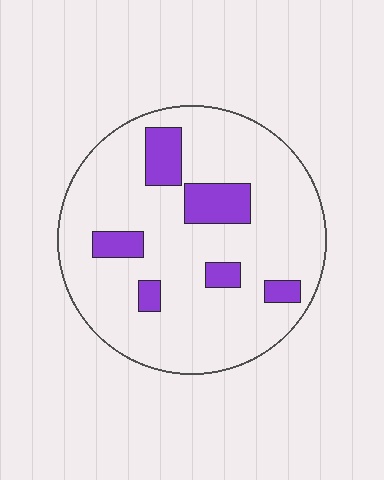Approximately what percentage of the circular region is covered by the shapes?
Approximately 15%.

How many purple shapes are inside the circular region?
6.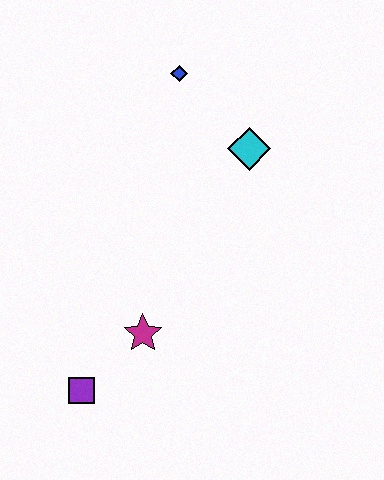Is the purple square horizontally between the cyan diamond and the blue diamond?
No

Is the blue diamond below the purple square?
No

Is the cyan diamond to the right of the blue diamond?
Yes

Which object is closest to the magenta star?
The purple square is closest to the magenta star.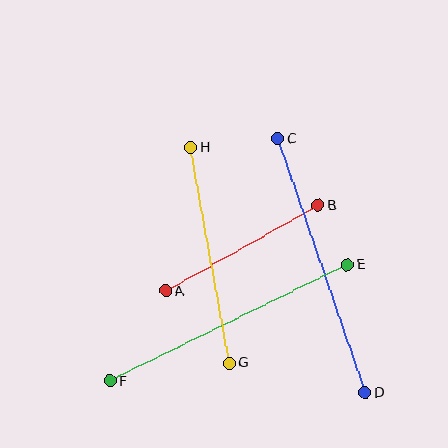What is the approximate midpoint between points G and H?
The midpoint is at approximately (210, 255) pixels.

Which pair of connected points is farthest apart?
Points C and D are farthest apart.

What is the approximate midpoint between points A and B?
The midpoint is at approximately (242, 248) pixels.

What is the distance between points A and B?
The distance is approximately 175 pixels.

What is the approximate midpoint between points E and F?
The midpoint is at approximately (228, 323) pixels.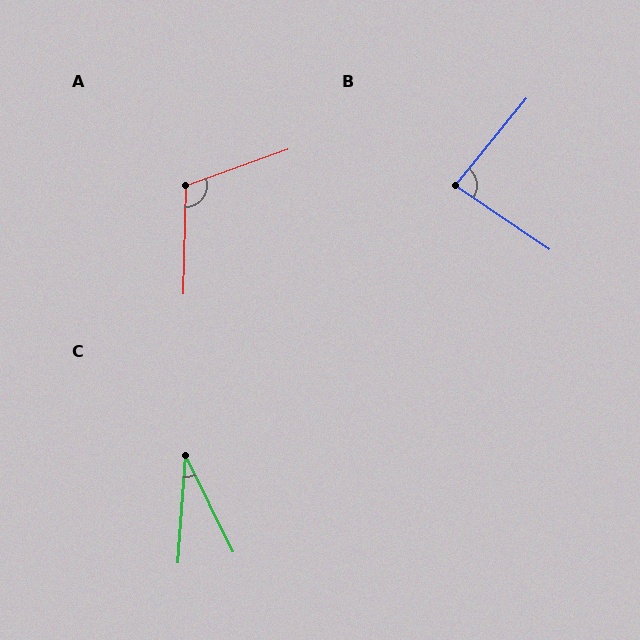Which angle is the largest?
A, at approximately 111 degrees.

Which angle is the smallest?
C, at approximately 30 degrees.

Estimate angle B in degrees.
Approximately 85 degrees.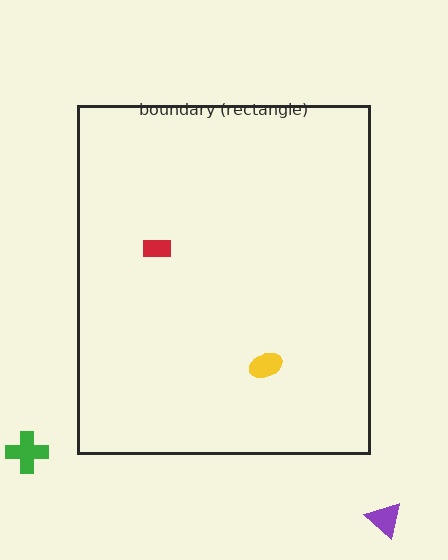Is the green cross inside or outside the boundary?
Outside.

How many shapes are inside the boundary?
2 inside, 2 outside.